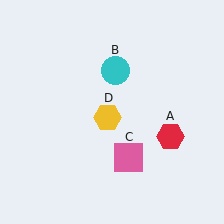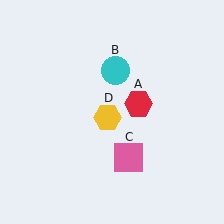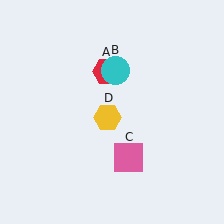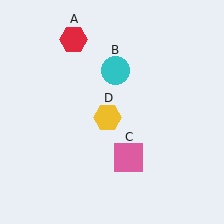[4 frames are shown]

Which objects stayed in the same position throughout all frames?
Cyan circle (object B) and pink square (object C) and yellow hexagon (object D) remained stationary.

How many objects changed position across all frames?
1 object changed position: red hexagon (object A).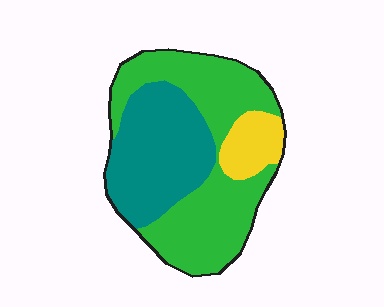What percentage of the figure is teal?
Teal covers roughly 35% of the figure.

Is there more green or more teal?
Green.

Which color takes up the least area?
Yellow, at roughly 10%.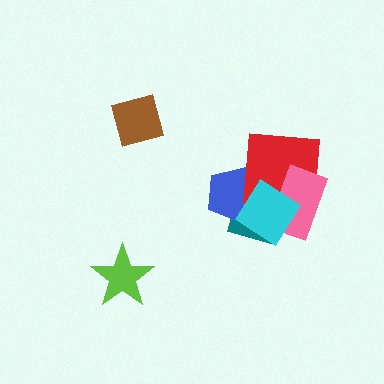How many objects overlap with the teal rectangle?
4 objects overlap with the teal rectangle.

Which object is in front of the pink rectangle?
The cyan diamond is in front of the pink rectangle.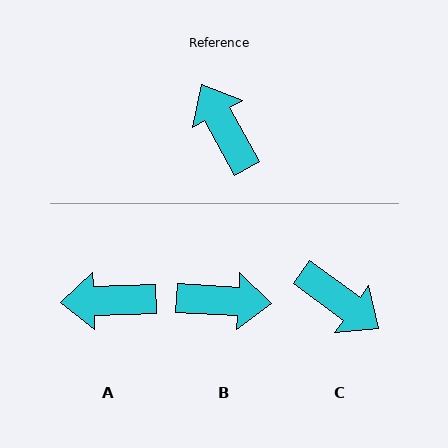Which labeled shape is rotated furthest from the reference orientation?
C, about 155 degrees away.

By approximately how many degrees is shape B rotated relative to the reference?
Approximately 122 degrees clockwise.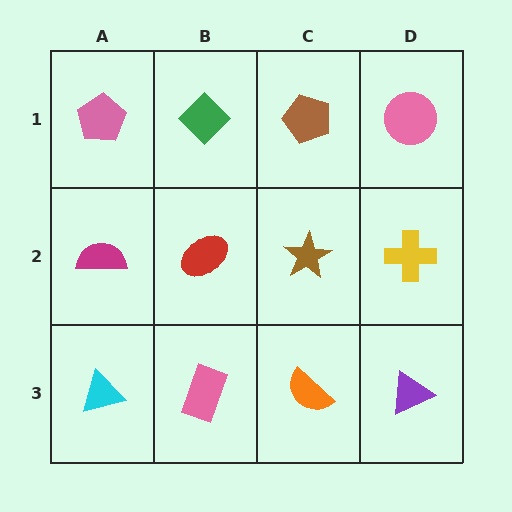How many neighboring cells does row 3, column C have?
3.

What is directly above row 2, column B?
A green diamond.